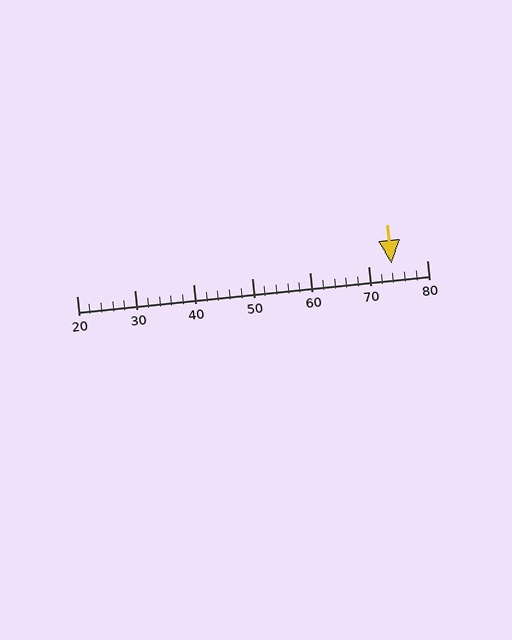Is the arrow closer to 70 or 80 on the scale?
The arrow is closer to 70.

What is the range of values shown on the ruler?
The ruler shows values from 20 to 80.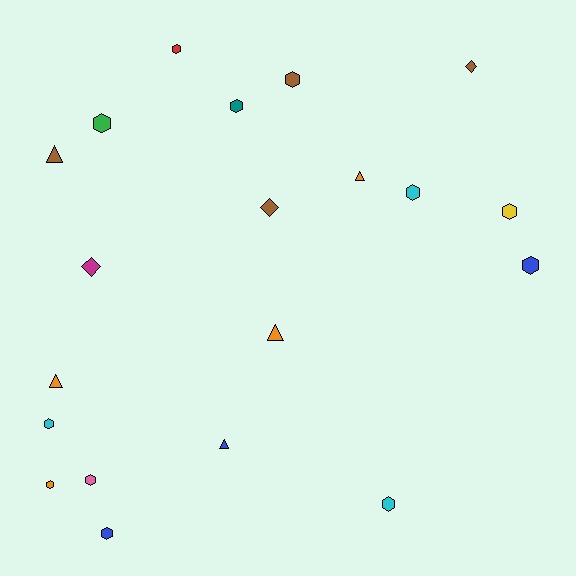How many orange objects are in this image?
There are 4 orange objects.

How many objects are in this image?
There are 20 objects.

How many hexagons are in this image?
There are 12 hexagons.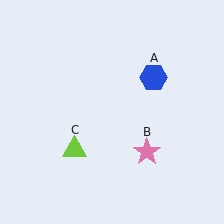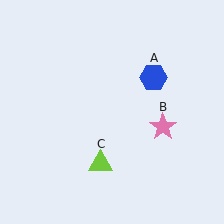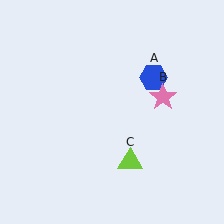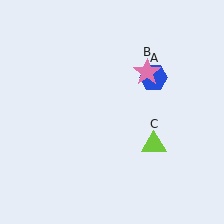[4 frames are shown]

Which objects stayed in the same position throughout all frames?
Blue hexagon (object A) remained stationary.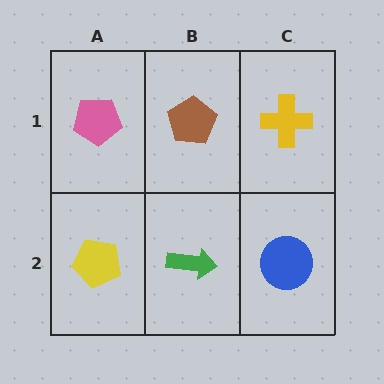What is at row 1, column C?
A yellow cross.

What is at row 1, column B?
A brown pentagon.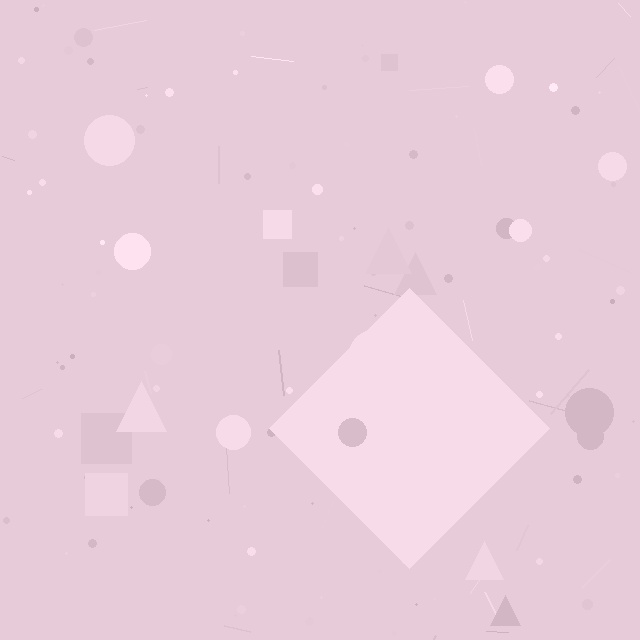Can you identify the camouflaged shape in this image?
The camouflaged shape is a diamond.